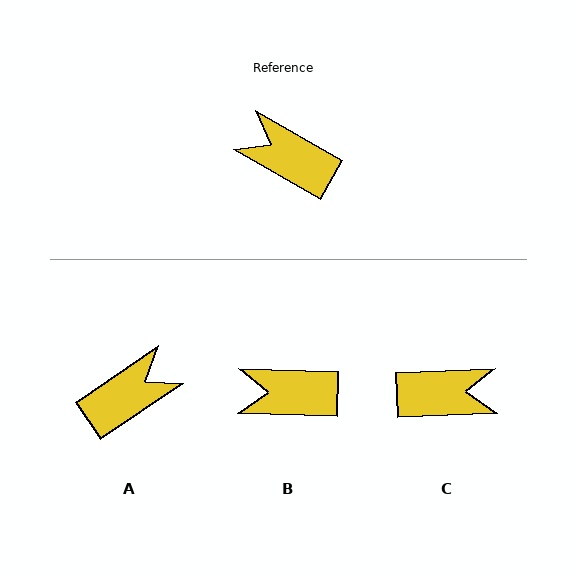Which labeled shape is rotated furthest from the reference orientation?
C, about 148 degrees away.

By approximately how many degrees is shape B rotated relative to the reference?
Approximately 28 degrees counter-clockwise.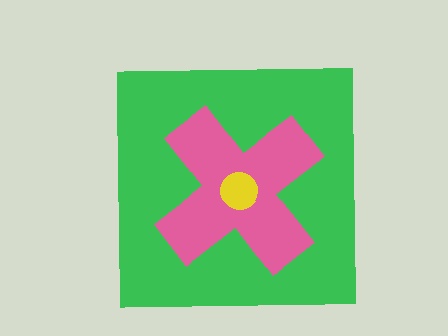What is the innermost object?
The yellow circle.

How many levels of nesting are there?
3.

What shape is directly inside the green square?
The pink cross.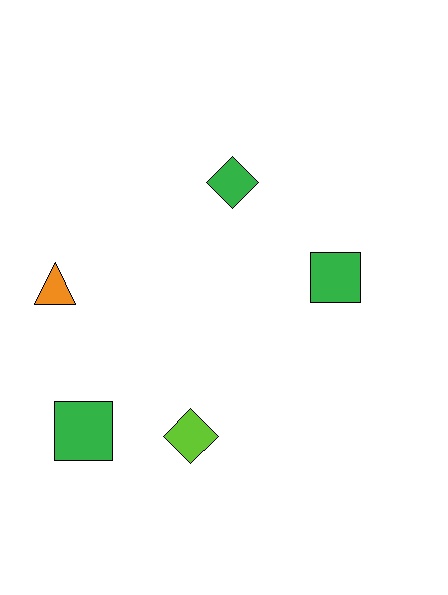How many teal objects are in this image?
There are no teal objects.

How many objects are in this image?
There are 5 objects.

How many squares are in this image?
There are 2 squares.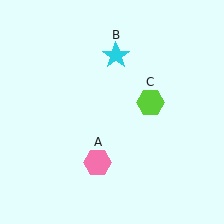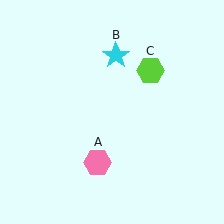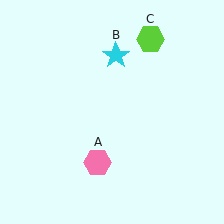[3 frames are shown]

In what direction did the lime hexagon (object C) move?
The lime hexagon (object C) moved up.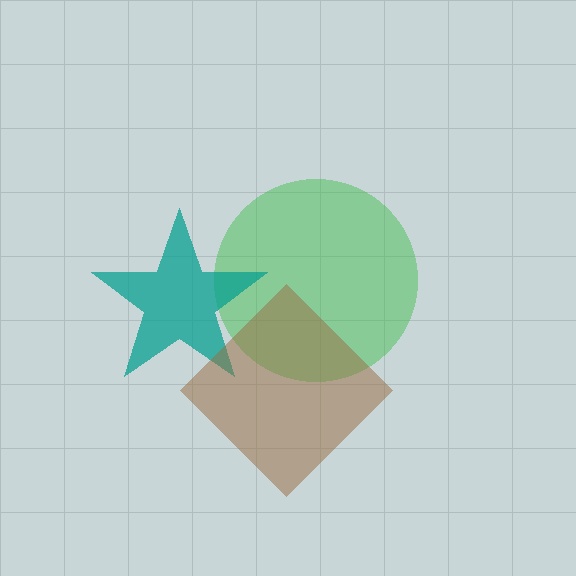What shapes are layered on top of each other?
The layered shapes are: a green circle, a teal star, a brown diamond.